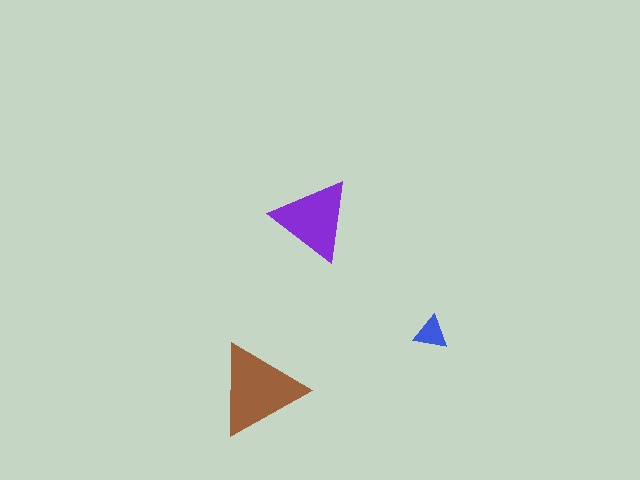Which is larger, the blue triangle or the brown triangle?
The brown one.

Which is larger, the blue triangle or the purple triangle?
The purple one.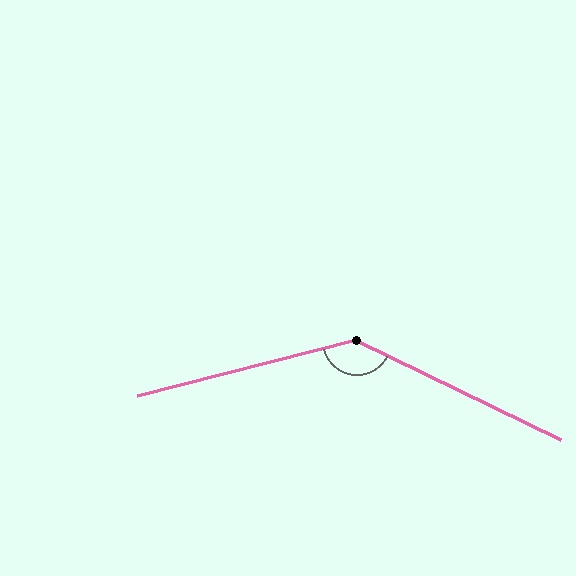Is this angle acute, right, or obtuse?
It is obtuse.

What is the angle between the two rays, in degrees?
Approximately 140 degrees.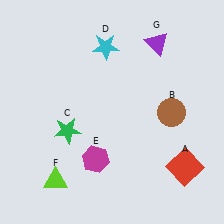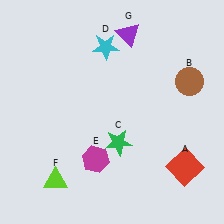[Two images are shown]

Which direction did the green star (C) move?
The green star (C) moved right.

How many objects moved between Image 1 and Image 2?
3 objects moved between the two images.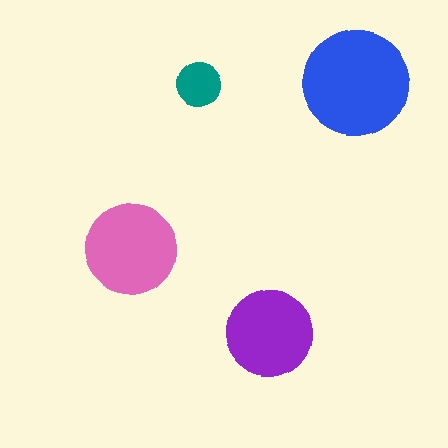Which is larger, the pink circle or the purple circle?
The pink one.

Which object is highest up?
The blue circle is topmost.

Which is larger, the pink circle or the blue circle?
The blue one.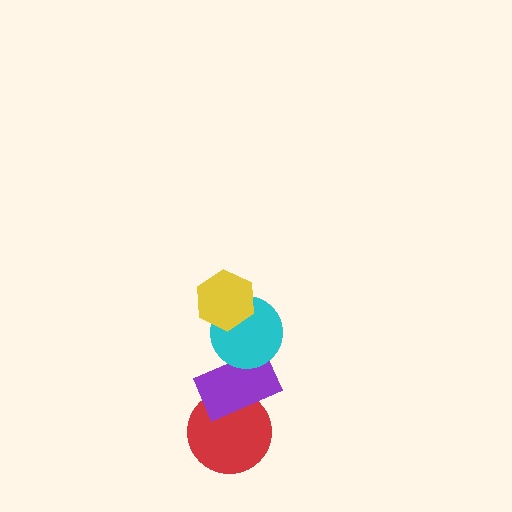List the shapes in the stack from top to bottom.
From top to bottom: the yellow hexagon, the cyan circle, the purple rectangle, the red circle.